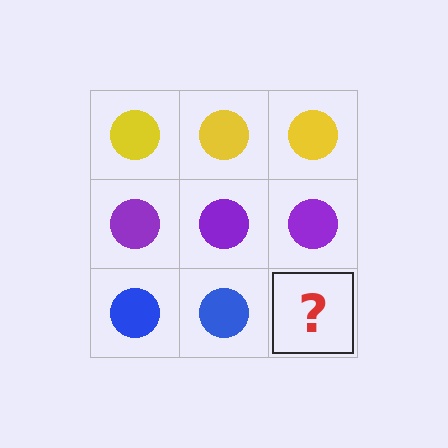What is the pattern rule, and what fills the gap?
The rule is that each row has a consistent color. The gap should be filled with a blue circle.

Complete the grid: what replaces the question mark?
The question mark should be replaced with a blue circle.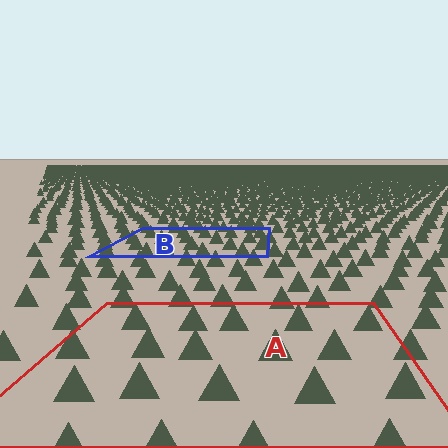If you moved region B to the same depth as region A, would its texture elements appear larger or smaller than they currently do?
They would appear larger. At a closer depth, the same texture elements are projected at a bigger on-screen size.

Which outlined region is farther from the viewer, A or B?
Region B is farther from the viewer — the texture elements inside it appear smaller and more densely packed.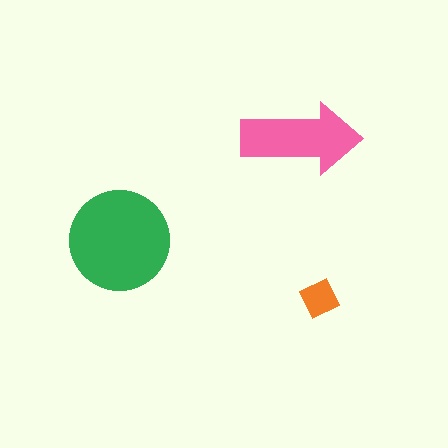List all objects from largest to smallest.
The green circle, the pink arrow, the orange square.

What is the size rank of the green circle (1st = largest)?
1st.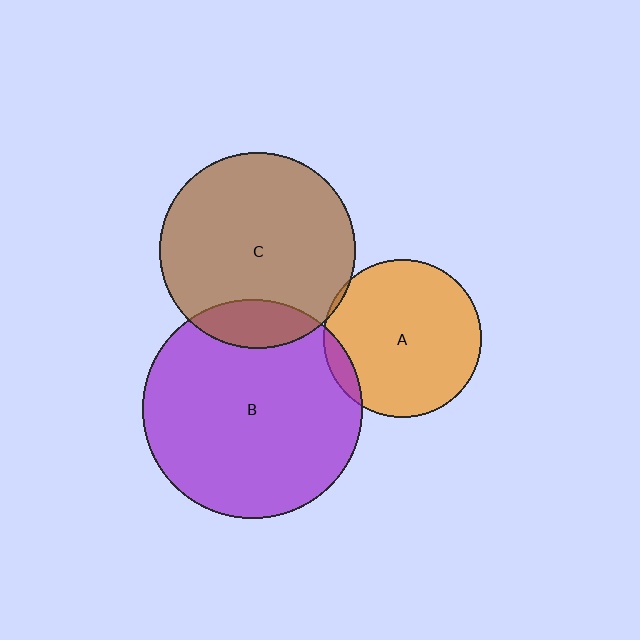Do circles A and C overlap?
Yes.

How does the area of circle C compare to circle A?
Approximately 1.5 times.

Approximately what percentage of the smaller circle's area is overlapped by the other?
Approximately 5%.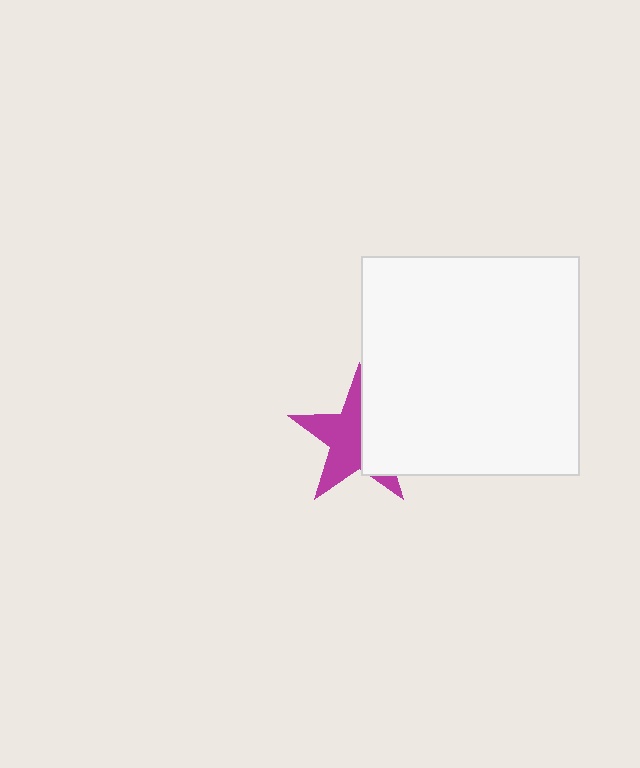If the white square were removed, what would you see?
You would see the complete magenta star.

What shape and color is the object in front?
The object in front is a white square.